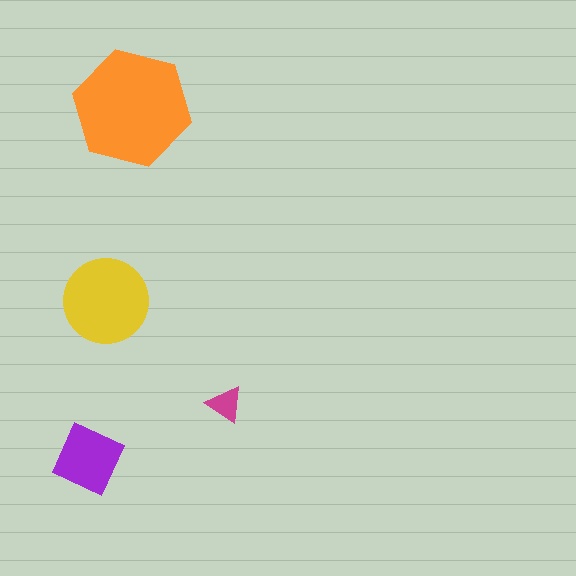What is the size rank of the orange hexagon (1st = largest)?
1st.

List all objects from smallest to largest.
The magenta triangle, the purple square, the yellow circle, the orange hexagon.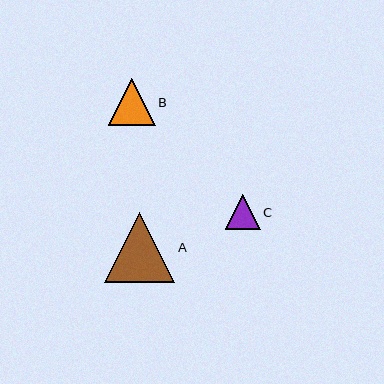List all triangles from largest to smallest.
From largest to smallest: A, B, C.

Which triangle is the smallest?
Triangle C is the smallest with a size of approximately 35 pixels.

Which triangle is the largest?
Triangle A is the largest with a size of approximately 70 pixels.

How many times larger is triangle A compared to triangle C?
Triangle A is approximately 2.0 times the size of triangle C.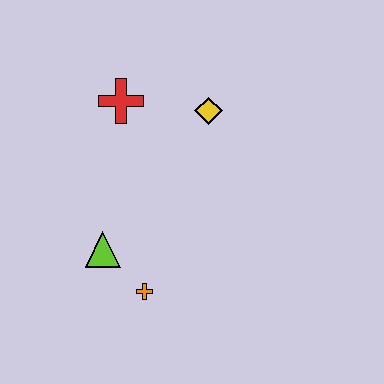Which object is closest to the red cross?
The yellow diamond is closest to the red cross.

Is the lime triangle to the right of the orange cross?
No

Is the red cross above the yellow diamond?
Yes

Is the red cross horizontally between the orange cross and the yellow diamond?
No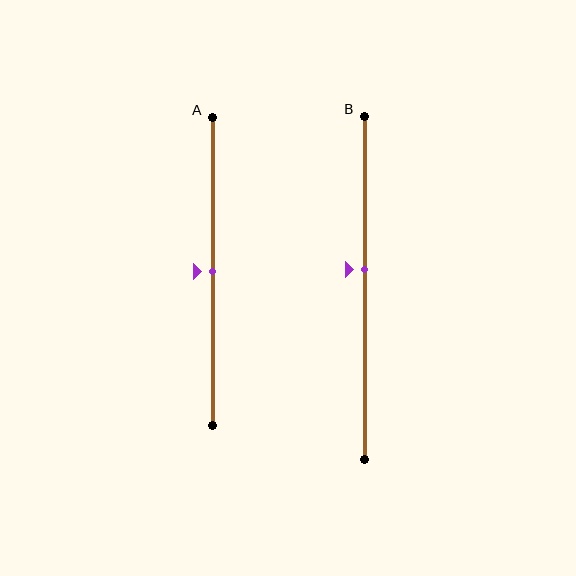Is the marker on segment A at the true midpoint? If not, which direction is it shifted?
Yes, the marker on segment A is at the true midpoint.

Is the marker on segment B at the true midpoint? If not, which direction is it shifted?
No, the marker on segment B is shifted upward by about 5% of the segment length.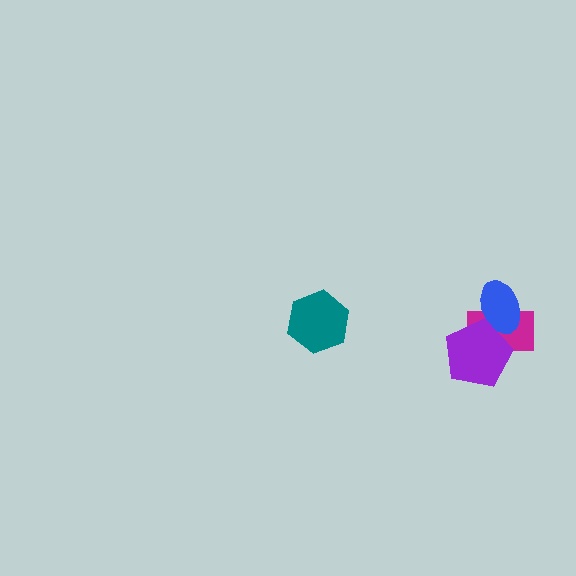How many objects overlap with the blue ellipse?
2 objects overlap with the blue ellipse.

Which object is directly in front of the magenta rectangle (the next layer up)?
The blue ellipse is directly in front of the magenta rectangle.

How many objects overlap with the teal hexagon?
0 objects overlap with the teal hexagon.